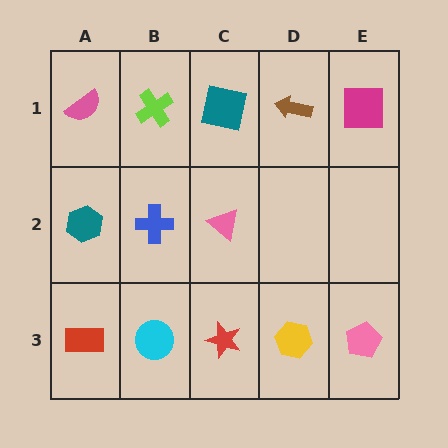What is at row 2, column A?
A teal hexagon.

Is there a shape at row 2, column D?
No, that cell is empty.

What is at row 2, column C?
A pink triangle.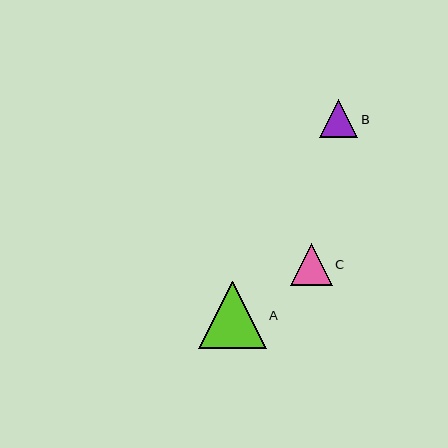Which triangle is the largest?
Triangle A is the largest with a size of approximately 68 pixels.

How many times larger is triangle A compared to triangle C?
Triangle A is approximately 1.6 times the size of triangle C.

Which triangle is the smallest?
Triangle B is the smallest with a size of approximately 38 pixels.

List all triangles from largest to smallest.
From largest to smallest: A, C, B.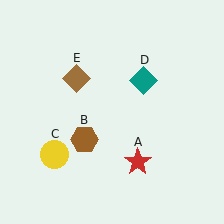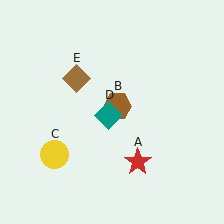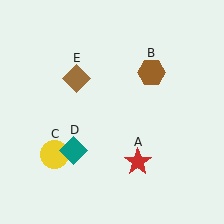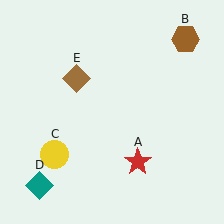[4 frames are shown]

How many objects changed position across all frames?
2 objects changed position: brown hexagon (object B), teal diamond (object D).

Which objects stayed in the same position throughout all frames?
Red star (object A) and yellow circle (object C) and brown diamond (object E) remained stationary.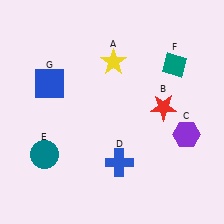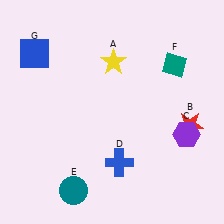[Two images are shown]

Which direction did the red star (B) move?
The red star (B) moved right.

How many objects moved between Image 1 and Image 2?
3 objects moved between the two images.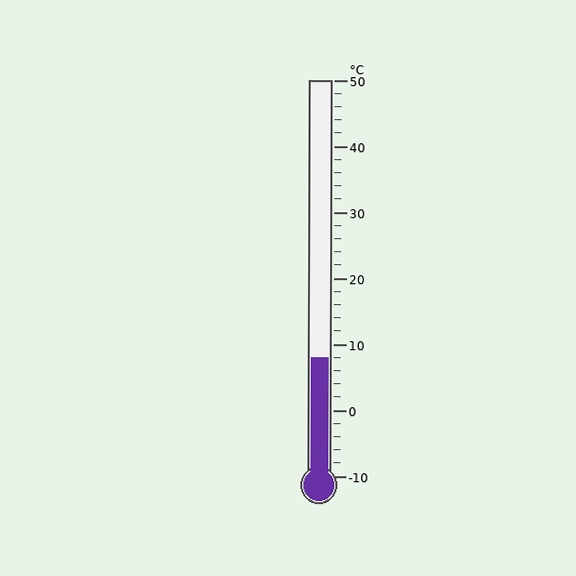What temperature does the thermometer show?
The thermometer shows approximately 8°C.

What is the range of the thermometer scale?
The thermometer scale ranges from -10°C to 50°C.